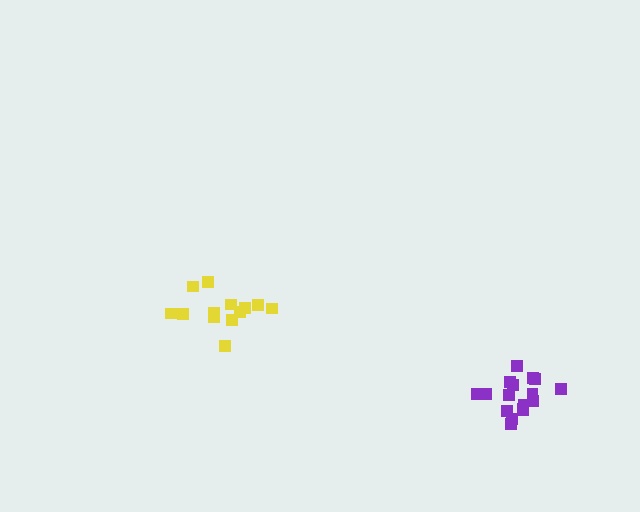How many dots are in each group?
Group 1: 13 dots, Group 2: 17 dots (30 total).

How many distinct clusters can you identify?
There are 2 distinct clusters.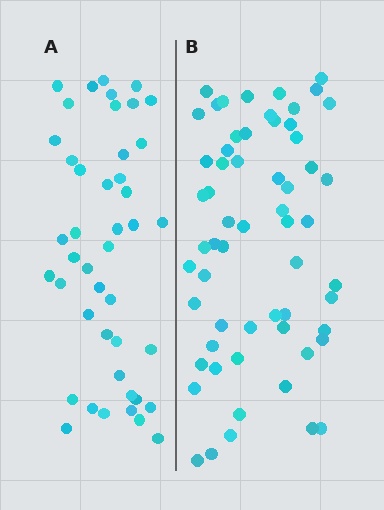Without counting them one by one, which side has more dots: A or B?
Region B (the right region) has more dots.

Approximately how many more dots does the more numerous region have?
Region B has approximately 15 more dots than region A.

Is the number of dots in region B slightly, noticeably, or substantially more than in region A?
Region B has noticeably more, but not dramatically so. The ratio is roughly 1.4 to 1.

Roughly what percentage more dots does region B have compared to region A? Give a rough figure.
About 35% more.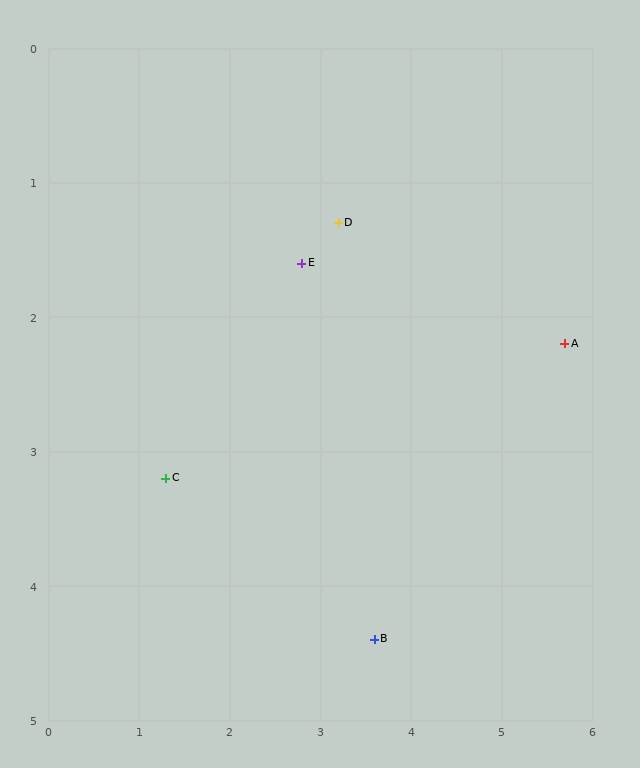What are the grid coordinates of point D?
Point D is at approximately (3.2, 1.3).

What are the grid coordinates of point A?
Point A is at approximately (5.7, 2.2).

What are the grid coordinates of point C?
Point C is at approximately (1.3, 3.2).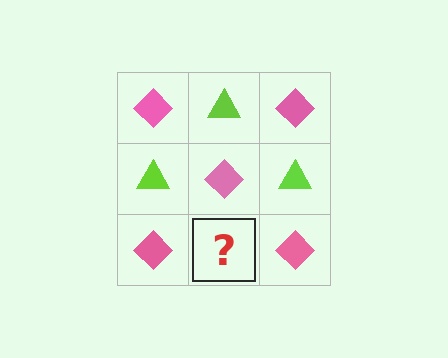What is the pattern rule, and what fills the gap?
The rule is that it alternates pink diamond and lime triangle in a checkerboard pattern. The gap should be filled with a lime triangle.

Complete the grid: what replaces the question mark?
The question mark should be replaced with a lime triangle.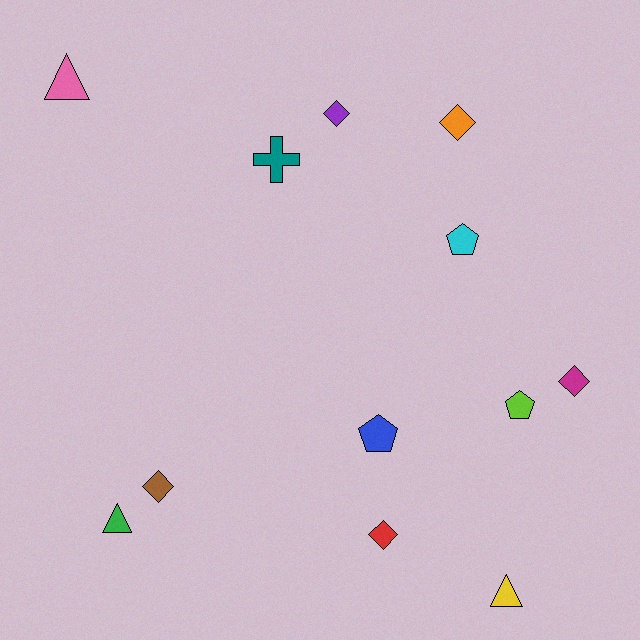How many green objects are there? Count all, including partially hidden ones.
There is 1 green object.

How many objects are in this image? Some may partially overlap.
There are 12 objects.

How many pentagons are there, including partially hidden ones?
There are 3 pentagons.